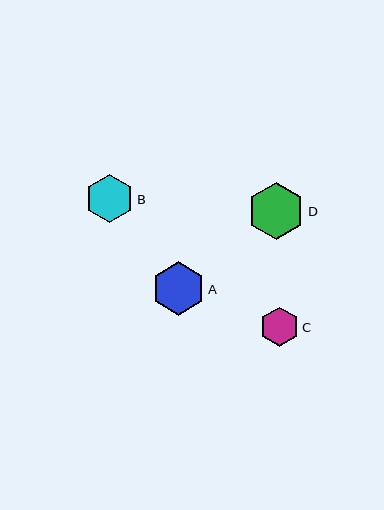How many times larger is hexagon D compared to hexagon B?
Hexagon D is approximately 1.2 times the size of hexagon B.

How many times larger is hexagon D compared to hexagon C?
Hexagon D is approximately 1.5 times the size of hexagon C.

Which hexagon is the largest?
Hexagon D is the largest with a size of approximately 57 pixels.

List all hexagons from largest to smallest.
From largest to smallest: D, A, B, C.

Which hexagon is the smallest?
Hexagon C is the smallest with a size of approximately 39 pixels.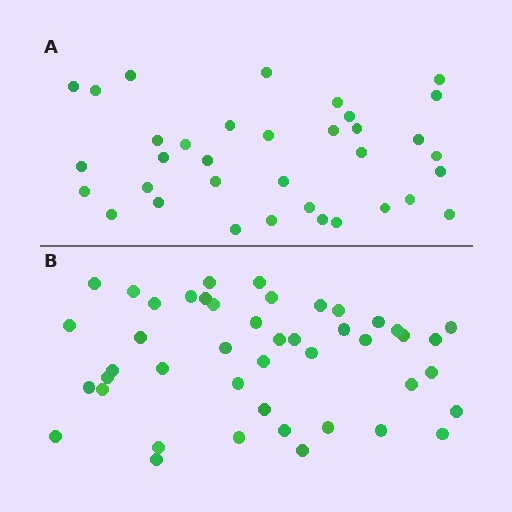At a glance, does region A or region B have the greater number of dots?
Region B (the bottom region) has more dots.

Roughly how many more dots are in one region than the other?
Region B has roughly 10 or so more dots than region A.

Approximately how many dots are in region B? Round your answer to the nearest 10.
About 40 dots. (The exact count is 45, which rounds to 40.)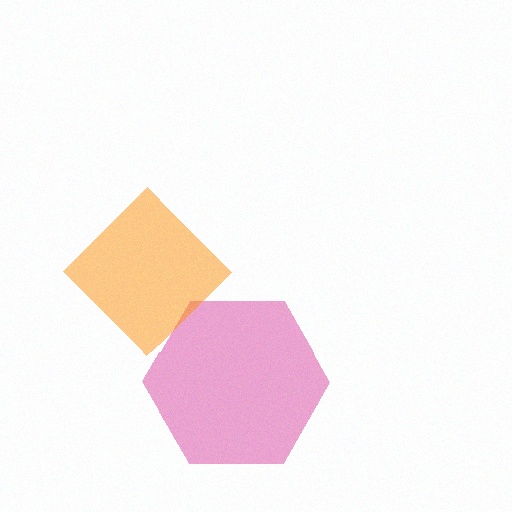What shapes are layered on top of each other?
The layered shapes are: a magenta hexagon, an orange diamond.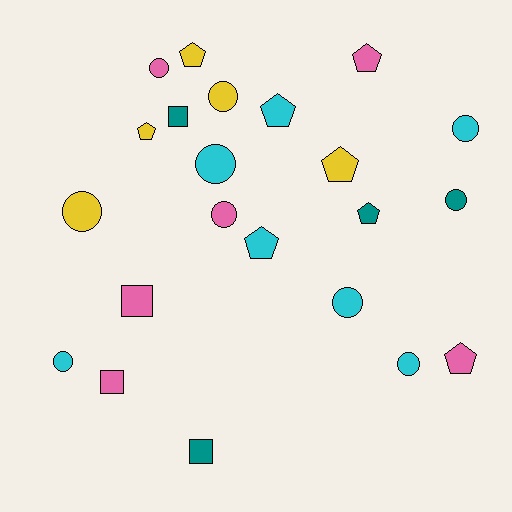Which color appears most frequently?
Cyan, with 7 objects.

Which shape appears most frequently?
Circle, with 10 objects.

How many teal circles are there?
There is 1 teal circle.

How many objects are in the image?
There are 22 objects.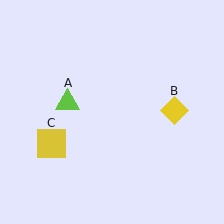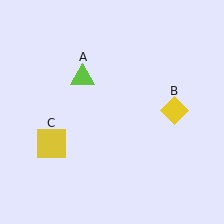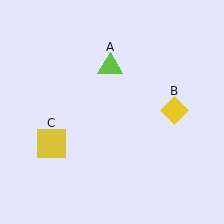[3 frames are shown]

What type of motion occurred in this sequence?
The lime triangle (object A) rotated clockwise around the center of the scene.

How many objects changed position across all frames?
1 object changed position: lime triangle (object A).